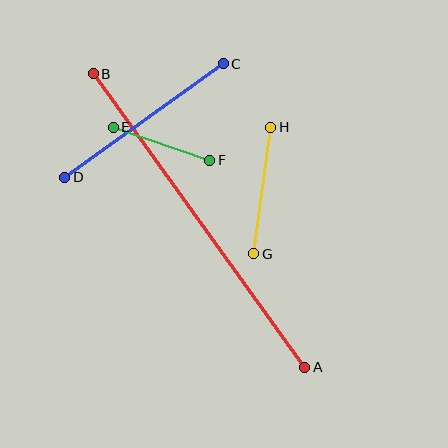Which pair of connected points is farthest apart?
Points A and B are farthest apart.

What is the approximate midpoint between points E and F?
The midpoint is at approximately (162, 144) pixels.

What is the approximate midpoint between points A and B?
The midpoint is at approximately (199, 220) pixels.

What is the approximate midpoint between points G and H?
The midpoint is at approximately (262, 190) pixels.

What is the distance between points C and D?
The distance is approximately 195 pixels.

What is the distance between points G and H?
The distance is approximately 128 pixels.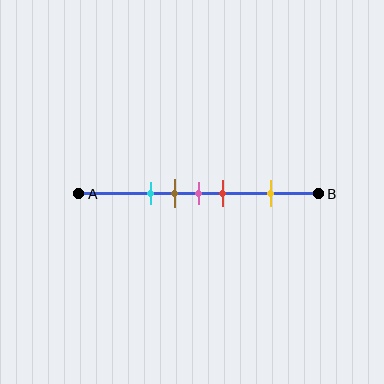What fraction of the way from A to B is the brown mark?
The brown mark is approximately 40% (0.4) of the way from A to B.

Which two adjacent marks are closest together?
The brown and pink marks are the closest adjacent pair.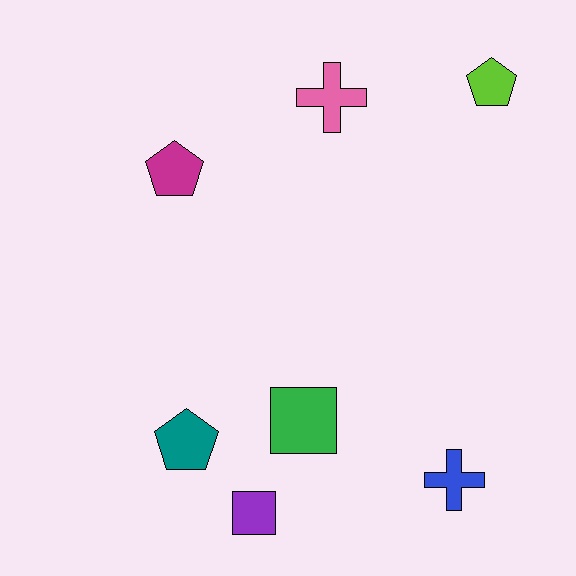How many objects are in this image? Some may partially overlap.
There are 7 objects.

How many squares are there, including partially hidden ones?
There are 2 squares.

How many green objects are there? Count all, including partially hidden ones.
There is 1 green object.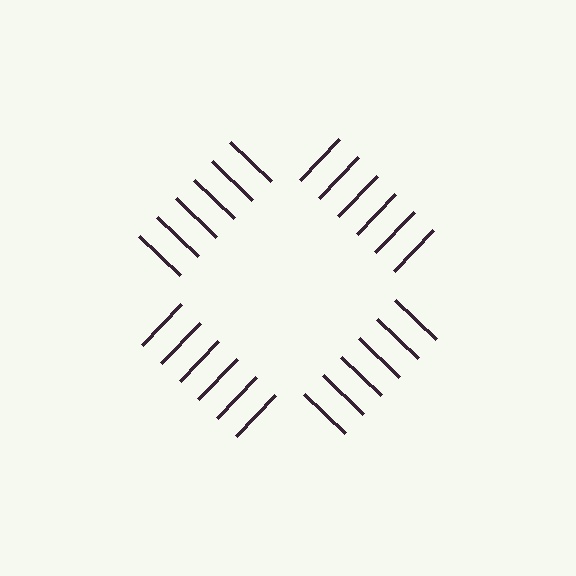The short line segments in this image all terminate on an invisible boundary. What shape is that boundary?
An illusory square — the line segments terminate on its edges but no continuous stroke is drawn.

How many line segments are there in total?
24 — 6 along each of the 4 edges.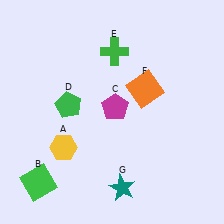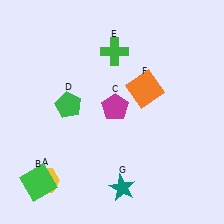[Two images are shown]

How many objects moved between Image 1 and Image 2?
1 object moved between the two images.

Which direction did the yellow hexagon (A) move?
The yellow hexagon (A) moved down.